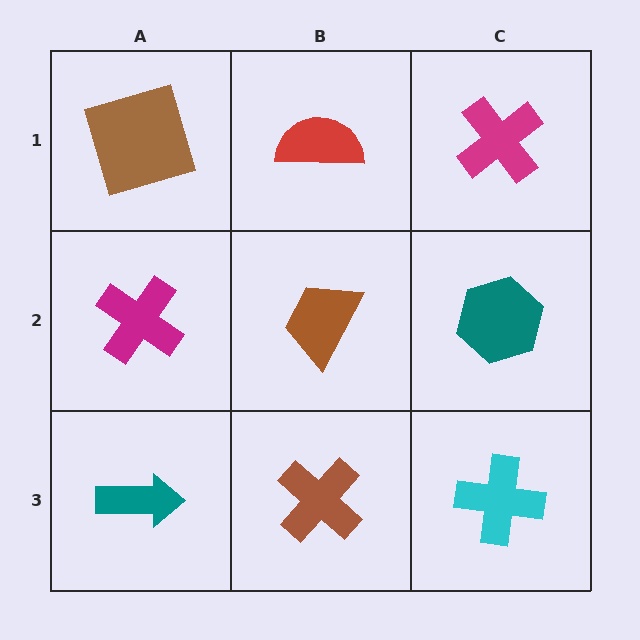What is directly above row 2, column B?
A red semicircle.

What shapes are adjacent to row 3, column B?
A brown trapezoid (row 2, column B), a teal arrow (row 3, column A), a cyan cross (row 3, column C).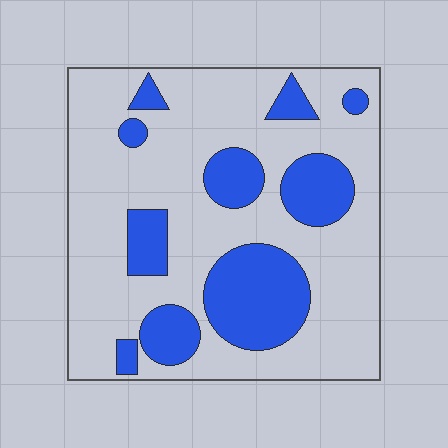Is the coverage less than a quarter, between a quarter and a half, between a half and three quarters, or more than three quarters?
Between a quarter and a half.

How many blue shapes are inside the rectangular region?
10.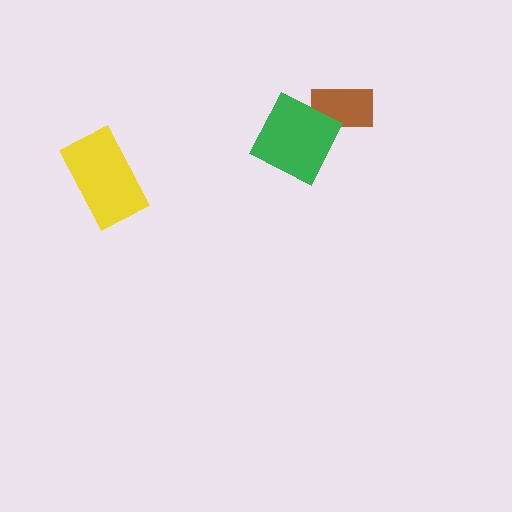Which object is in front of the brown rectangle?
The green diamond is in front of the brown rectangle.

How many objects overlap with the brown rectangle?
1 object overlaps with the brown rectangle.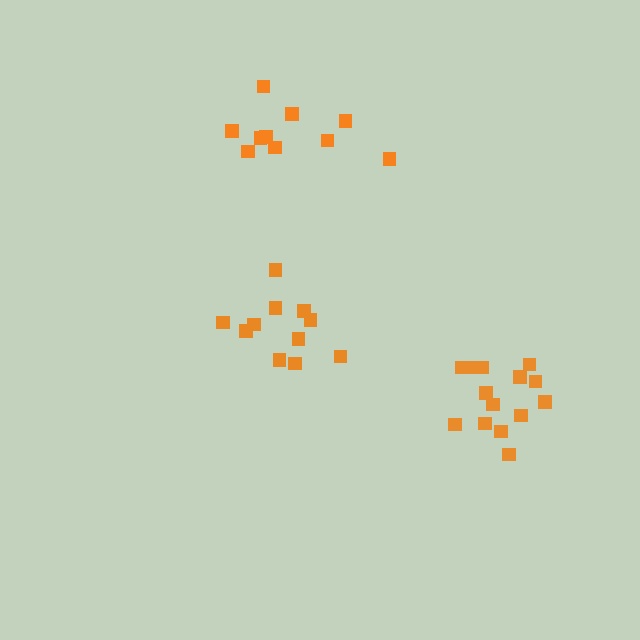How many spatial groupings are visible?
There are 3 spatial groupings.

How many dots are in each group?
Group 1: 14 dots, Group 2: 11 dots, Group 3: 10 dots (35 total).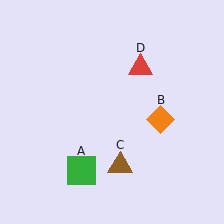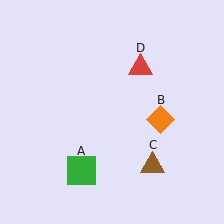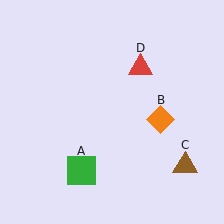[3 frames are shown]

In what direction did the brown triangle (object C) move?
The brown triangle (object C) moved right.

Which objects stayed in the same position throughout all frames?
Green square (object A) and orange diamond (object B) and red triangle (object D) remained stationary.